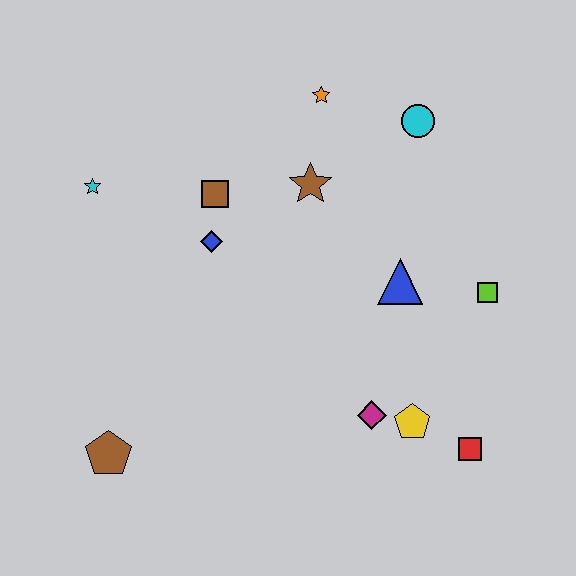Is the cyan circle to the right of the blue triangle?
Yes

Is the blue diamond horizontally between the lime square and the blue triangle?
No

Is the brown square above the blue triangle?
Yes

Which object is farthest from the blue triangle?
The brown pentagon is farthest from the blue triangle.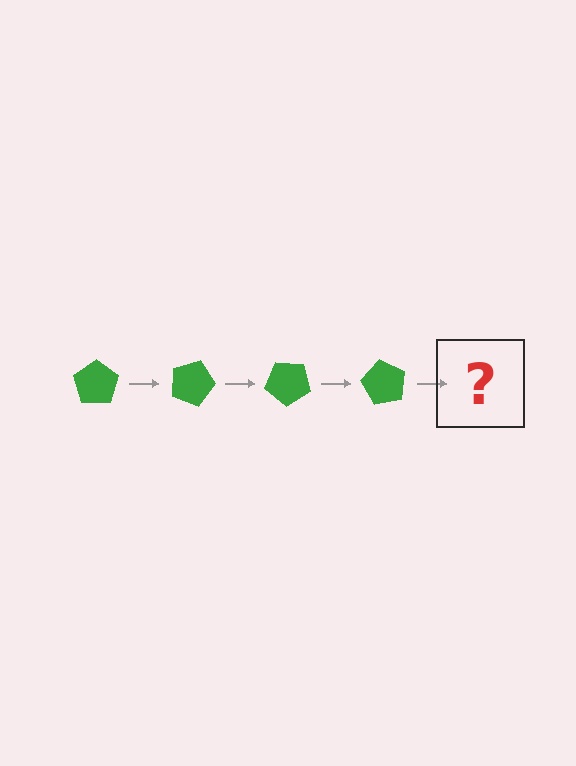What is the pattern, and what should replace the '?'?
The pattern is that the pentagon rotates 20 degrees each step. The '?' should be a green pentagon rotated 80 degrees.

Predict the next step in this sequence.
The next step is a green pentagon rotated 80 degrees.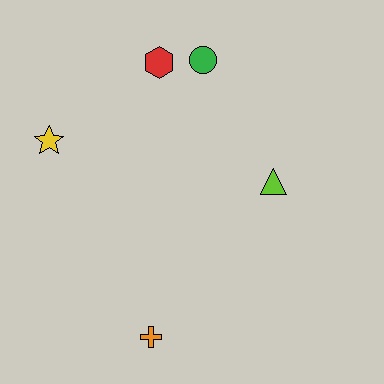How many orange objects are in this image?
There is 1 orange object.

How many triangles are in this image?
There is 1 triangle.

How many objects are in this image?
There are 5 objects.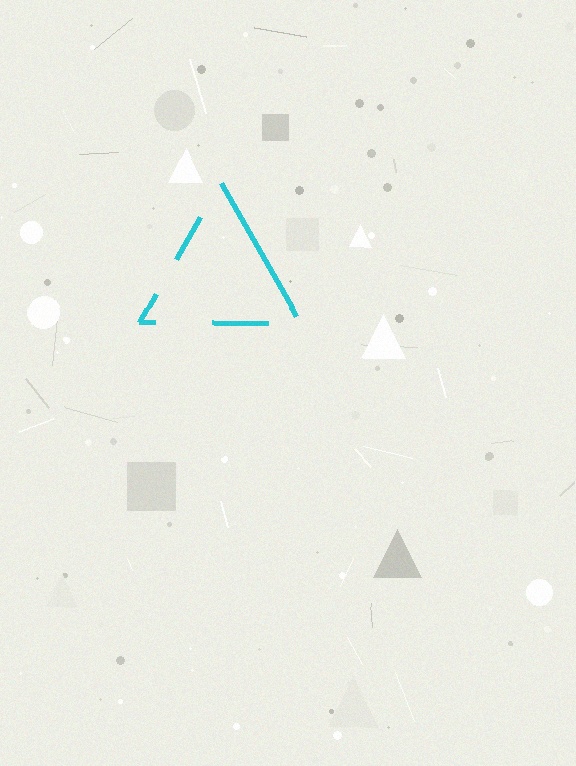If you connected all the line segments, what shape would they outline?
They would outline a triangle.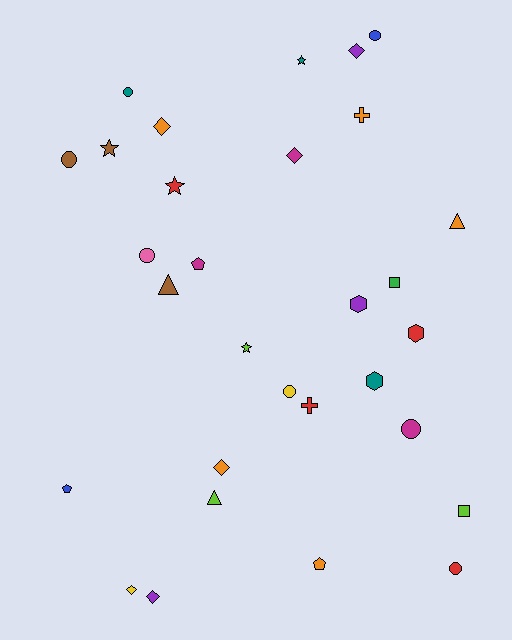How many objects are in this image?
There are 30 objects.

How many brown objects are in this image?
There are 3 brown objects.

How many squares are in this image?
There are 2 squares.